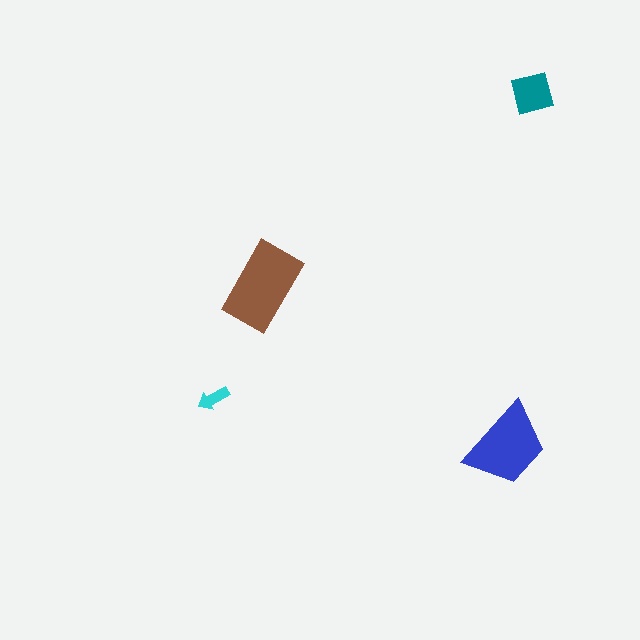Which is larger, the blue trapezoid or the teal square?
The blue trapezoid.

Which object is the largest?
The brown rectangle.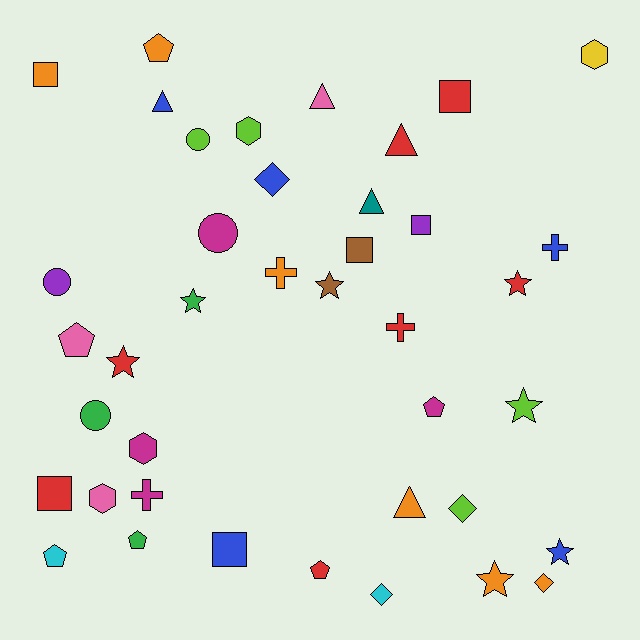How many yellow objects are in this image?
There is 1 yellow object.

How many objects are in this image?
There are 40 objects.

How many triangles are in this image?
There are 5 triangles.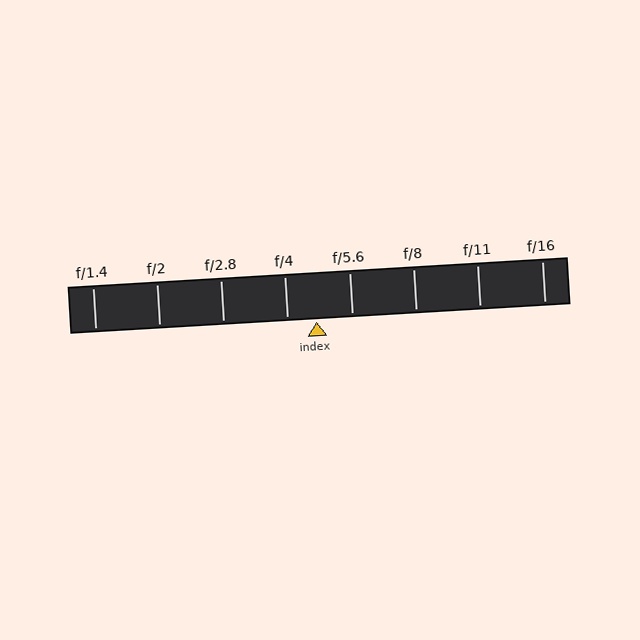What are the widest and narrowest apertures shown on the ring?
The widest aperture shown is f/1.4 and the narrowest is f/16.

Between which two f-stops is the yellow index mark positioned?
The index mark is between f/4 and f/5.6.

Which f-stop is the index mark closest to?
The index mark is closest to f/4.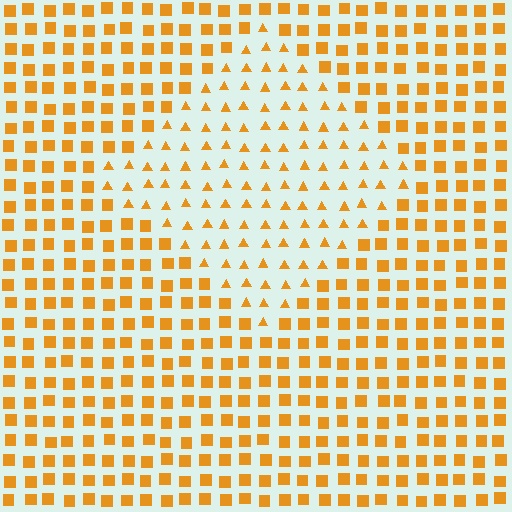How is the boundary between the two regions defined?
The boundary is defined by a change in element shape: triangles inside vs. squares outside. All elements share the same color and spacing.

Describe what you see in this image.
The image is filled with small orange elements arranged in a uniform grid. A diamond-shaped region contains triangles, while the surrounding area contains squares. The boundary is defined purely by the change in element shape.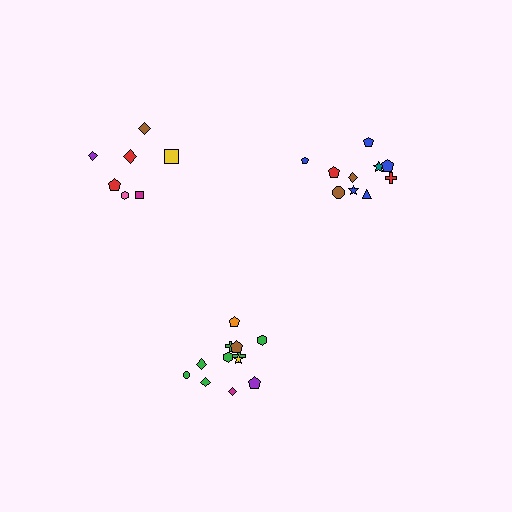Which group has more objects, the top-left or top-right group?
The top-right group.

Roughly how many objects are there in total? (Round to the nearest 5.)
Roughly 30 objects in total.